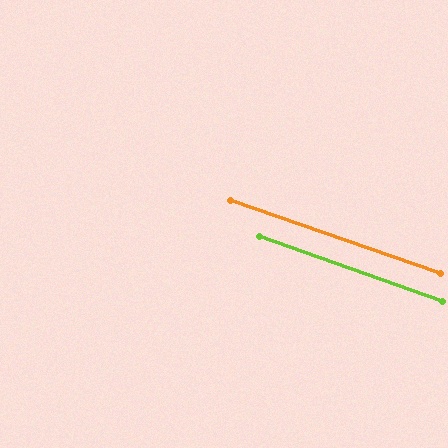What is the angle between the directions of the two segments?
Approximately 1 degree.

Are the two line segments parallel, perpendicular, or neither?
Parallel — their directions differ by only 0.5°.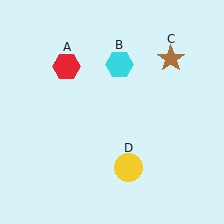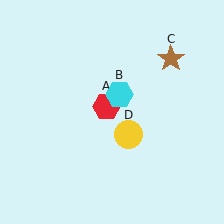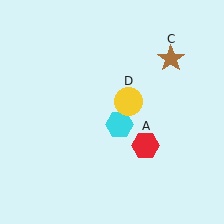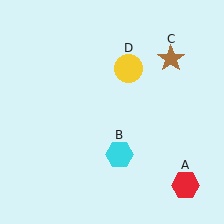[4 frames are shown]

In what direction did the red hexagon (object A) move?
The red hexagon (object A) moved down and to the right.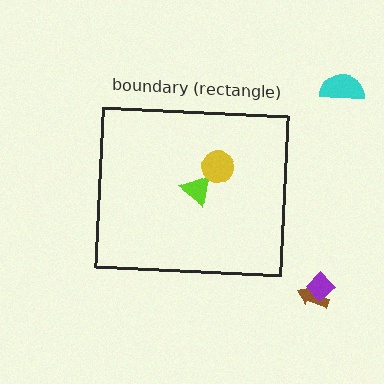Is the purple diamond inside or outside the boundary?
Outside.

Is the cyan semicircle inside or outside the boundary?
Outside.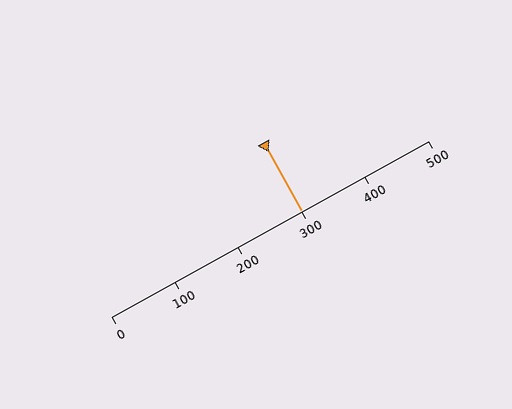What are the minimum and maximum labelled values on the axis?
The axis runs from 0 to 500.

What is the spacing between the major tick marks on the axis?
The major ticks are spaced 100 apart.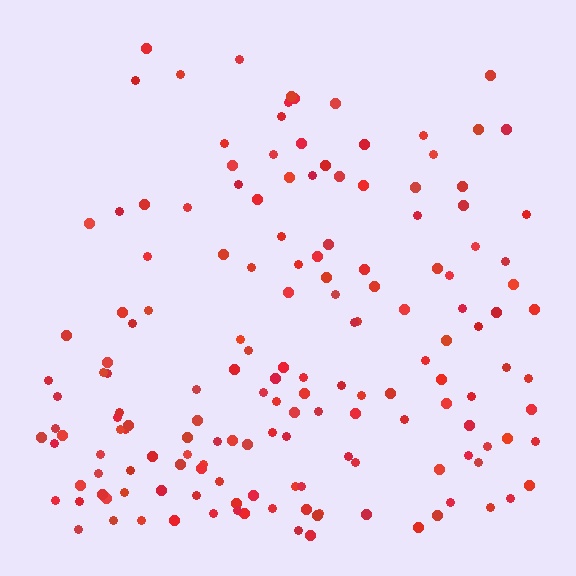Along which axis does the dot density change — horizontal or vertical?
Vertical.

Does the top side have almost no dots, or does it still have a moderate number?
Still a moderate number, just noticeably fewer than the bottom.